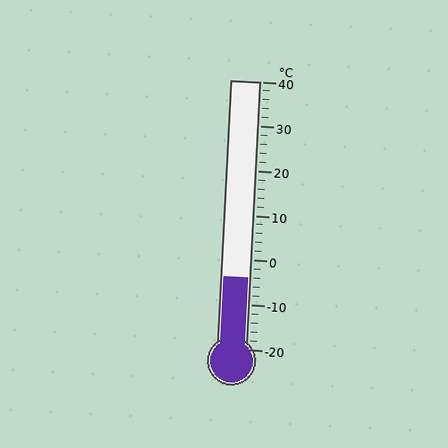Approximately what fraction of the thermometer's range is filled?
The thermometer is filled to approximately 25% of its range.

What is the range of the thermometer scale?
The thermometer scale ranges from -20°C to 40°C.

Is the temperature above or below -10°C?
The temperature is above -10°C.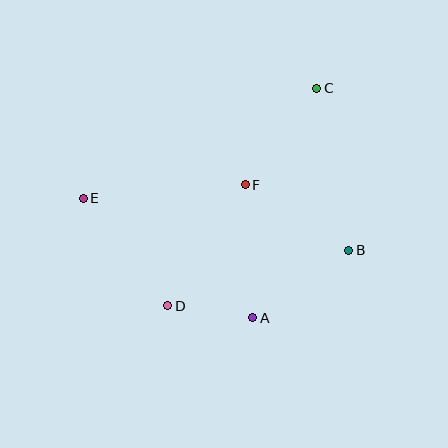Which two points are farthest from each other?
Points B and E are farthest from each other.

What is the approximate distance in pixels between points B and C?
The distance between B and C is approximately 165 pixels.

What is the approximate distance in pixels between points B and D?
The distance between B and D is approximately 189 pixels.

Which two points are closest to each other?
Points A and D are closest to each other.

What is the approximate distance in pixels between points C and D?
The distance between C and D is approximately 264 pixels.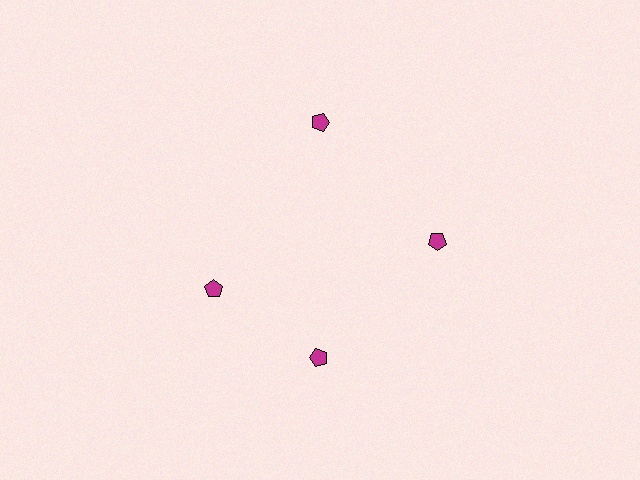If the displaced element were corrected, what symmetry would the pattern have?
It would have 4-fold rotational symmetry — the pattern would map onto itself every 90 degrees.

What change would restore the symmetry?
The symmetry would be restored by rotating it back into even spacing with its neighbors so that all 4 pentagons sit at equal angles and equal distance from the center.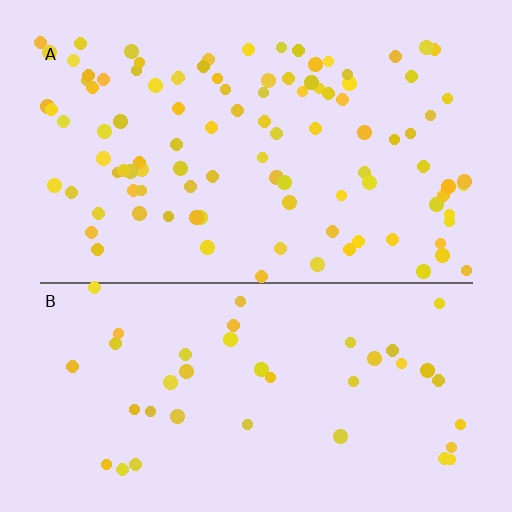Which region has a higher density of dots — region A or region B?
A (the top).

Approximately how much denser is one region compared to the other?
Approximately 2.5× — region A over region B.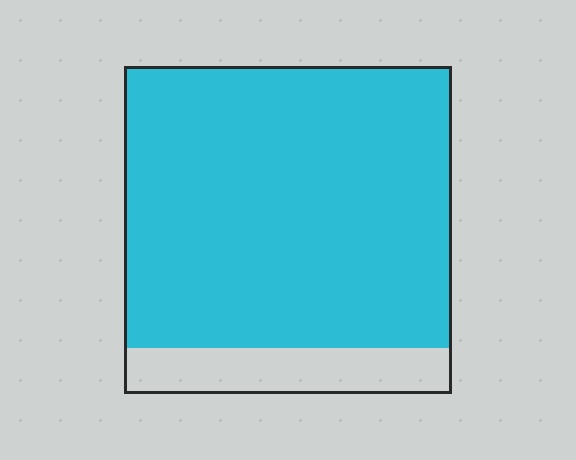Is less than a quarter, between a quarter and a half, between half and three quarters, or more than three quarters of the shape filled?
More than three quarters.